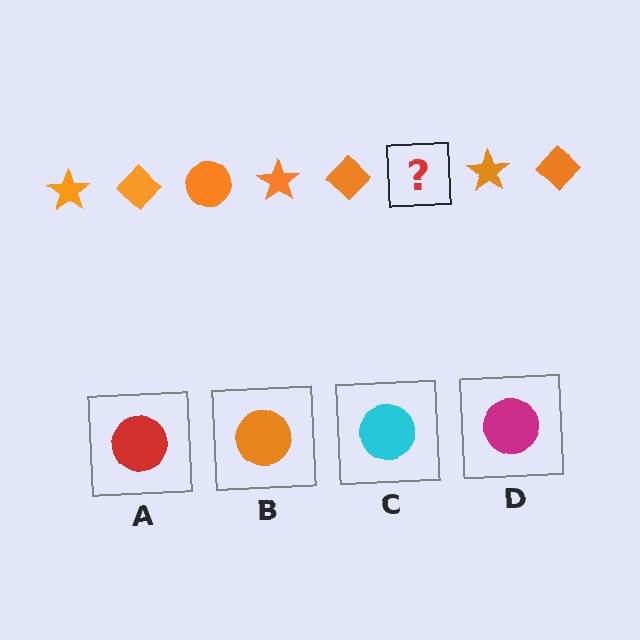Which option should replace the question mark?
Option B.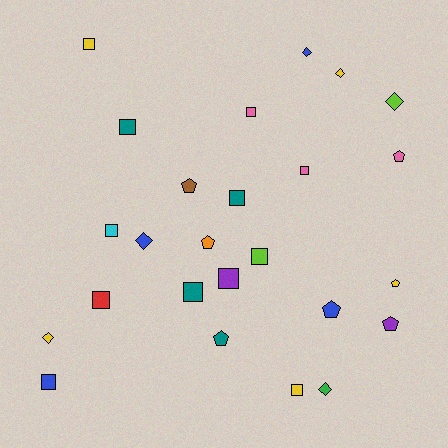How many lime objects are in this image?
There are 2 lime objects.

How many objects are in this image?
There are 25 objects.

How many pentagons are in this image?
There are 7 pentagons.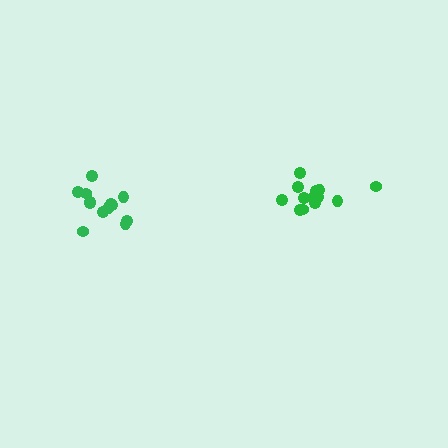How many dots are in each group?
Group 1: 13 dots, Group 2: 14 dots (27 total).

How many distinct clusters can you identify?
There are 2 distinct clusters.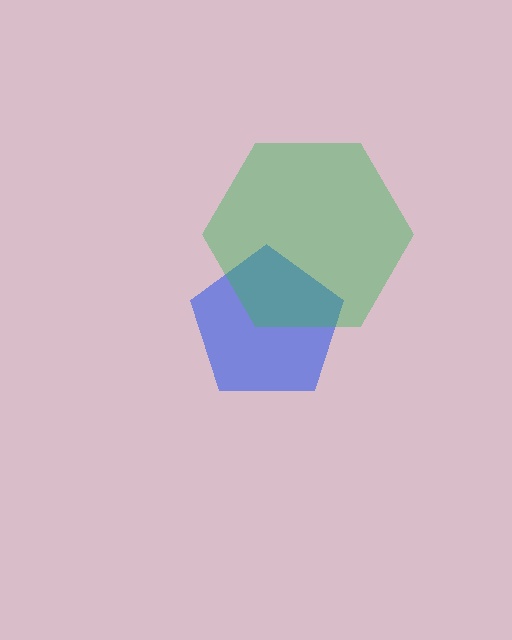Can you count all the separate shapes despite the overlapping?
Yes, there are 2 separate shapes.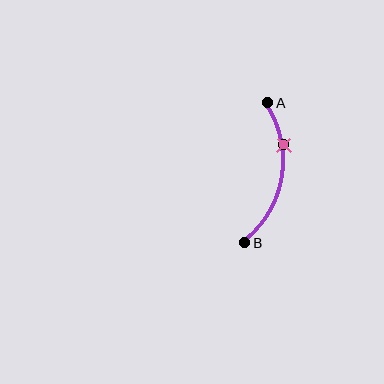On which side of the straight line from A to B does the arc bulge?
The arc bulges to the right of the straight line connecting A and B.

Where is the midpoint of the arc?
The arc midpoint is the point on the curve farthest from the straight line joining A and B. It sits to the right of that line.